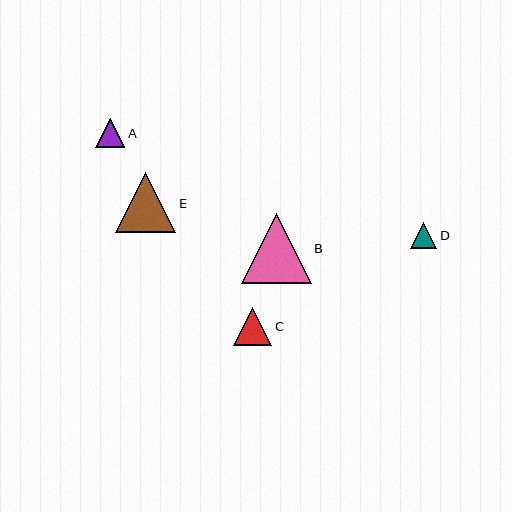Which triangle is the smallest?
Triangle D is the smallest with a size of approximately 26 pixels.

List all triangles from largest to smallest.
From largest to smallest: B, E, C, A, D.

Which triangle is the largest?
Triangle B is the largest with a size of approximately 70 pixels.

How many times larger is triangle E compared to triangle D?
Triangle E is approximately 2.3 times the size of triangle D.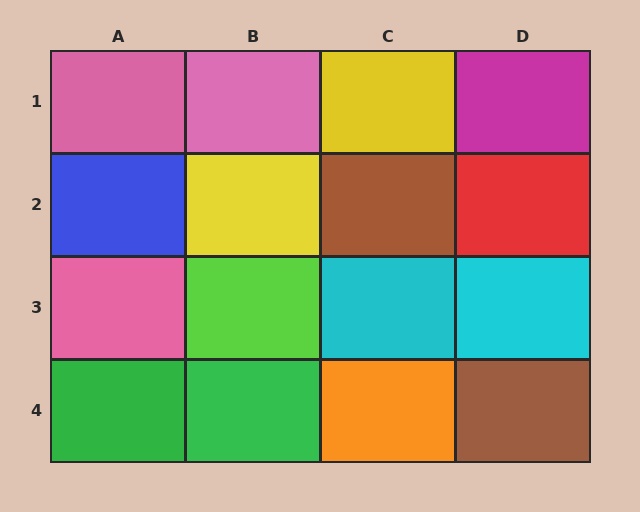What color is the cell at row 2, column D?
Red.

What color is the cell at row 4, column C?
Orange.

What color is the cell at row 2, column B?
Yellow.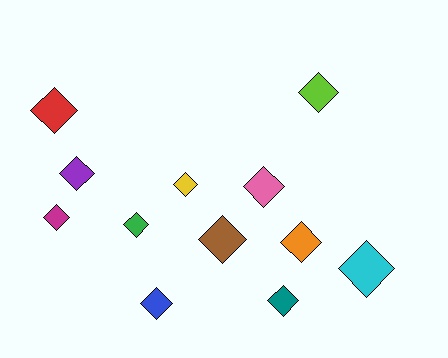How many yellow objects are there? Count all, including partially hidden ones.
There is 1 yellow object.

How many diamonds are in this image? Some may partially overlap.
There are 12 diamonds.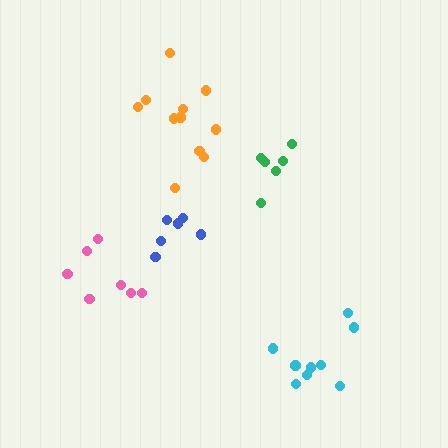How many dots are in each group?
Group 1: 6 dots, Group 2: 7 dots, Group 3: 9 dots, Group 4: 11 dots, Group 5: 6 dots (39 total).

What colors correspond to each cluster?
The clusters are colored: green, pink, cyan, orange, blue.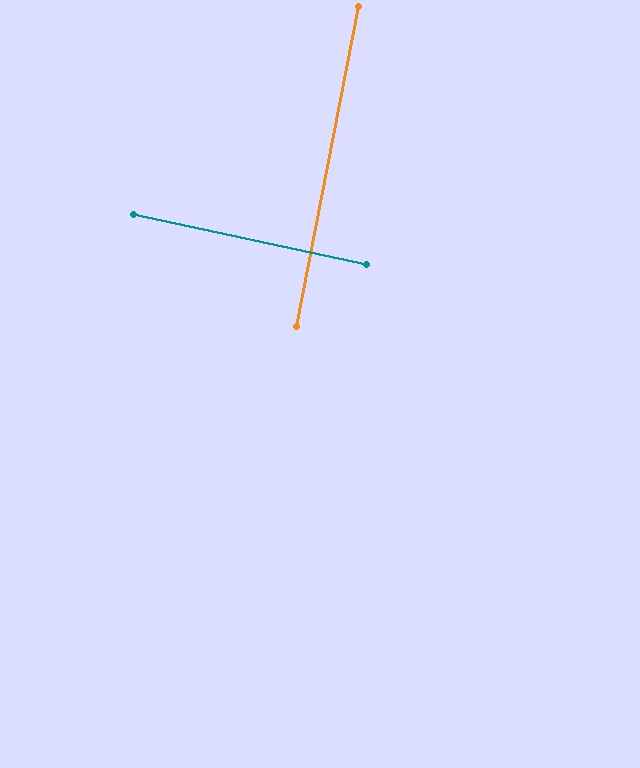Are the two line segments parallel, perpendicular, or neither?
Perpendicular — they meet at approximately 89°.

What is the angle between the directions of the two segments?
Approximately 89 degrees.